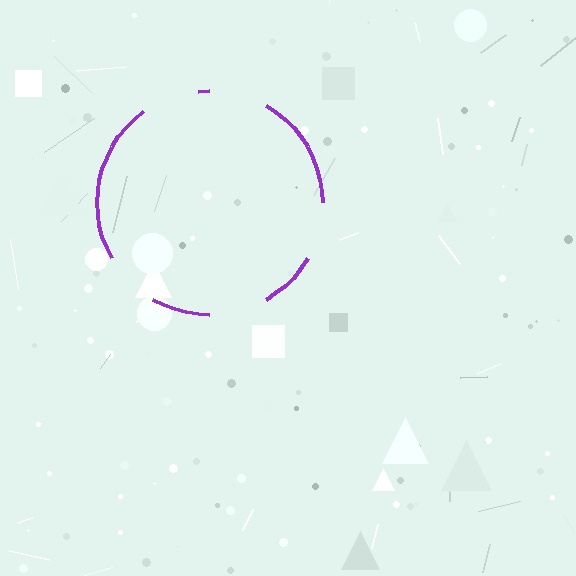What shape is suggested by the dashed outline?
The dashed outline suggests a circle.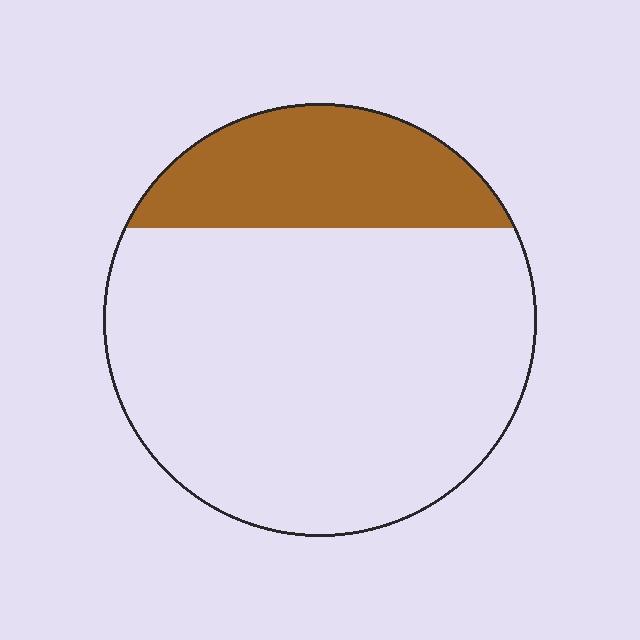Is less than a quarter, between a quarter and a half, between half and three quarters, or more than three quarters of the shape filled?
Less than a quarter.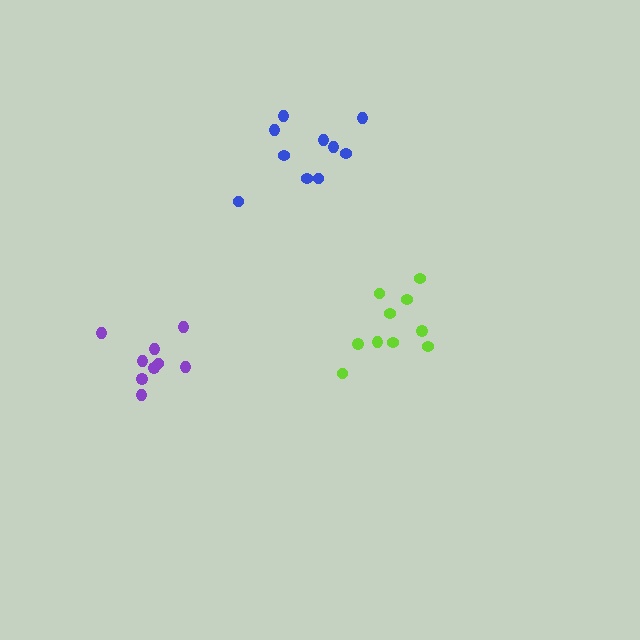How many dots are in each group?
Group 1: 10 dots, Group 2: 10 dots, Group 3: 9 dots (29 total).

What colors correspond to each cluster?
The clusters are colored: lime, blue, purple.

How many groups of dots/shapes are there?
There are 3 groups.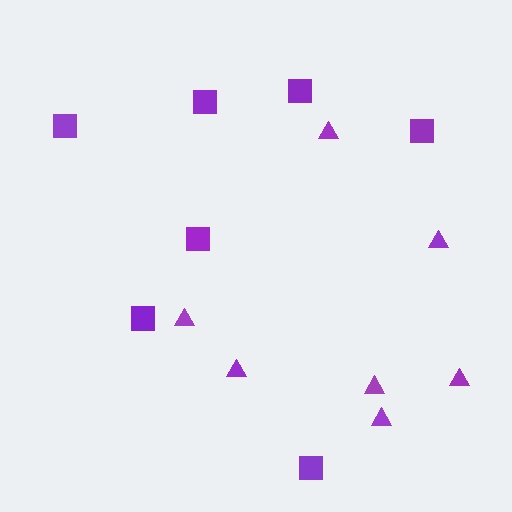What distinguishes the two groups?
There are 2 groups: one group of triangles (7) and one group of squares (7).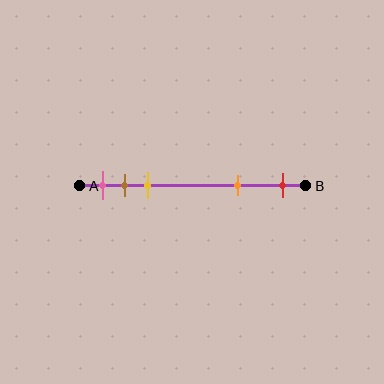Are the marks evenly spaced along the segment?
No, the marks are not evenly spaced.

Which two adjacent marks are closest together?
The brown and yellow marks are the closest adjacent pair.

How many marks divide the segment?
There are 5 marks dividing the segment.